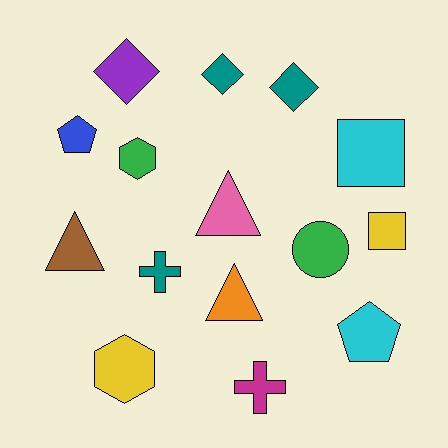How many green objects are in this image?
There are 2 green objects.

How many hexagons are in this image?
There are 2 hexagons.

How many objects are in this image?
There are 15 objects.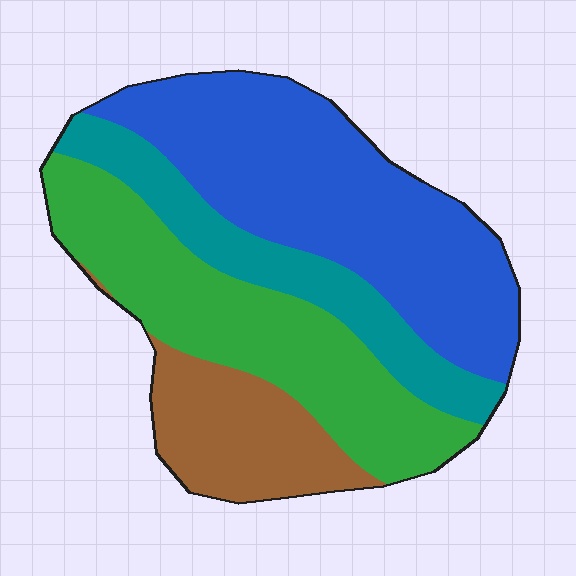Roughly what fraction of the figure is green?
Green covers about 30% of the figure.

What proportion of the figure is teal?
Teal covers about 15% of the figure.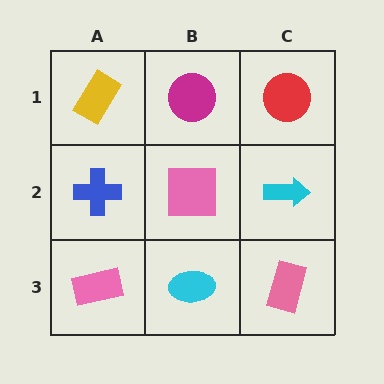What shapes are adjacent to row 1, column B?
A pink square (row 2, column B), a yellow rectangle (row 1, column A), a red circle (row 1, column C).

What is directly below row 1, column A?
A blue cross.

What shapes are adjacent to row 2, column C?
A red circle (row 1, column C), a pink rectangle (row 3, column C), a pink square (row 2, column B).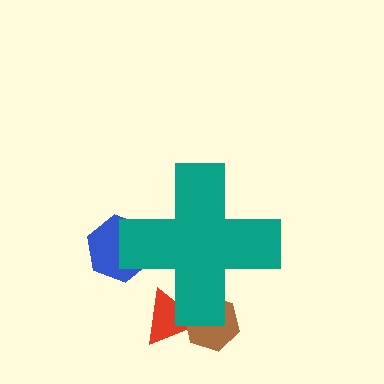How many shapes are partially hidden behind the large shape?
3 shapes are partially hidden.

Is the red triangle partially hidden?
Yes, the red triangle is partially hidden behind the teal cross.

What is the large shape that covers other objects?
A teal cross.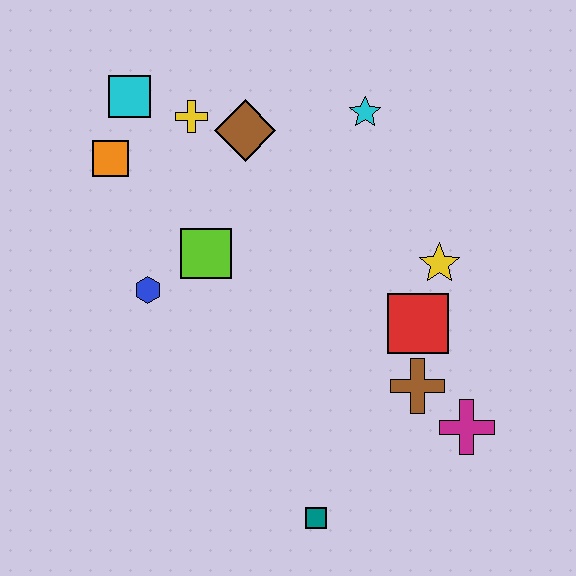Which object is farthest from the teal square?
The cyan square is farthest from the teal square.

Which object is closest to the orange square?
The cyan square is closest to the orange square.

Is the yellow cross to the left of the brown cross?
Yes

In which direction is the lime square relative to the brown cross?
The lime square is to the left of the brown cross.